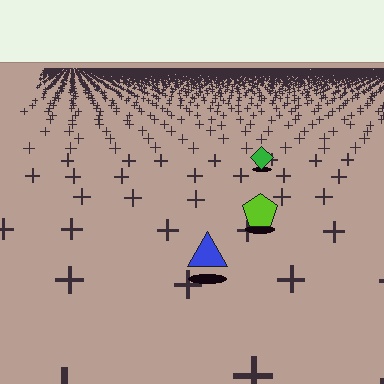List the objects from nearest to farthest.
From nearest to farthest: the blue triangle, the lime pentagon, the green diamond.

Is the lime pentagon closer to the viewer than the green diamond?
Yes. The lime pentagon is closer — you can tell from the texture gradient: the ground texture is coarser near it.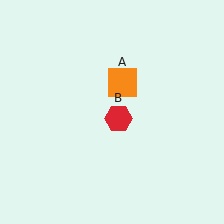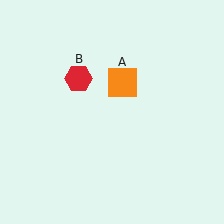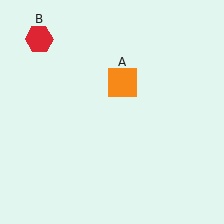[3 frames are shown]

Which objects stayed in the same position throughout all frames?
Orange square (object A) remained stationary.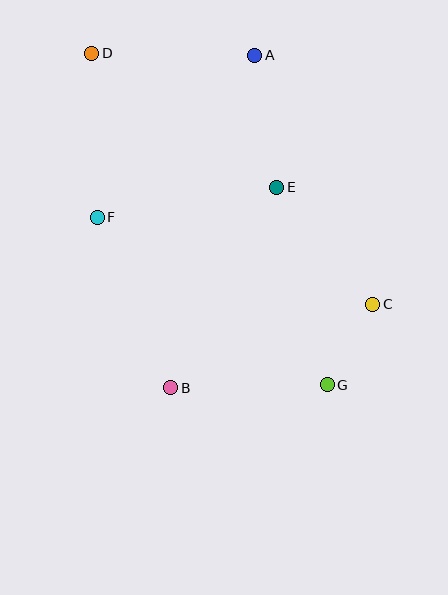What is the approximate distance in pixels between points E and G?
The distance between E and G is approximately 204 pixels.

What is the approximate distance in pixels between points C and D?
The distance between C and D is approximately 377 pixels.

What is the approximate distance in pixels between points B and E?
The distance between B and E is approximately 227 pixels.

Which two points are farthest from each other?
Points D and G are farthest from each other.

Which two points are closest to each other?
Points C and G are closest to each other.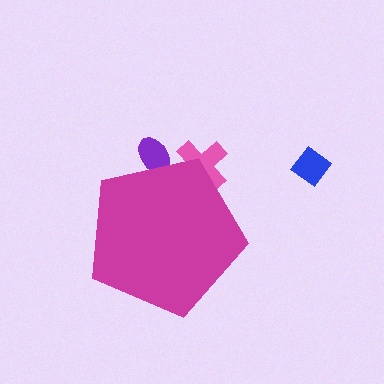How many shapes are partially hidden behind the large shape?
2 shapes are partially hidden.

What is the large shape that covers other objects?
A magenta pentagon.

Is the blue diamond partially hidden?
No, the blue diamond is fully visible.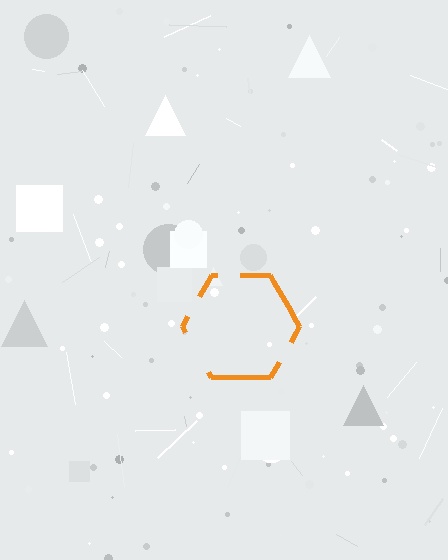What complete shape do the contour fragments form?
The contour fragments form a hexagon.